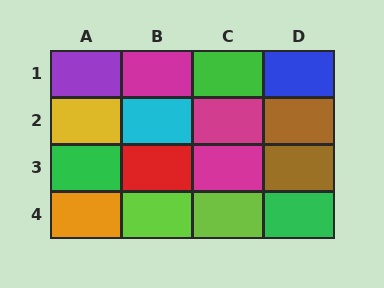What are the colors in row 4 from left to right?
Orange, lime, lime, green.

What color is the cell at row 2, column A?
Yellow.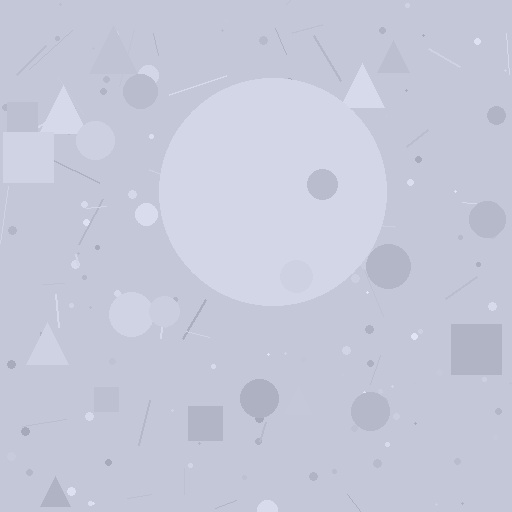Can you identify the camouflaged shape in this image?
The camouflaged shape is a circle.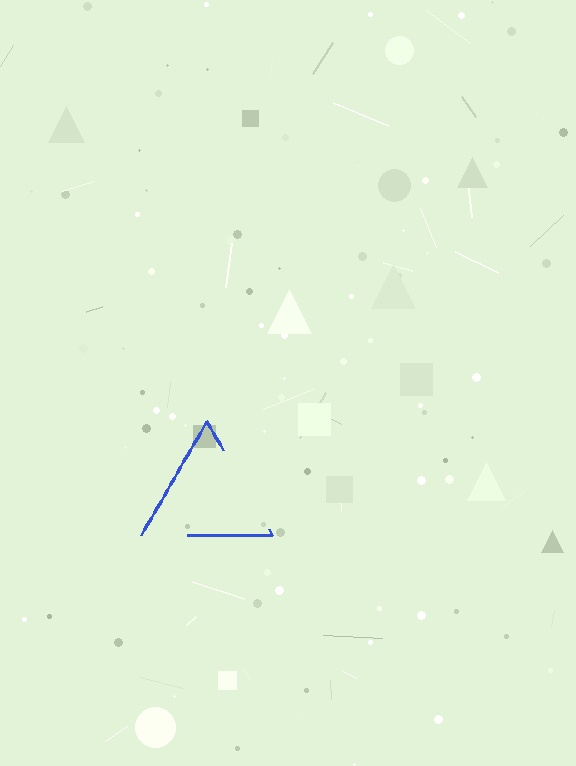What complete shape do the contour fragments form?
The contour fragments form a triangle.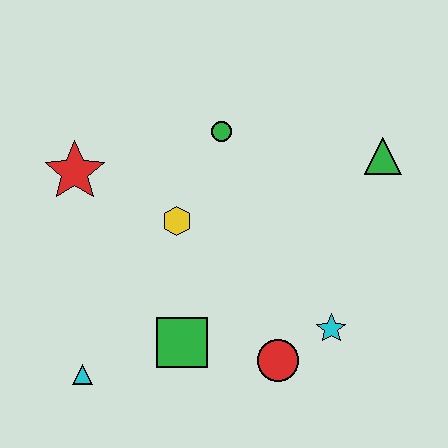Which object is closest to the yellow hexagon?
The green circle is closest to the yellow hexagon.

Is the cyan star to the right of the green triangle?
No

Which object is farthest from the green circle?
The cyan triangle is farthest from the green circle.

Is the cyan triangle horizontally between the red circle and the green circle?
No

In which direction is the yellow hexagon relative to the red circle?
The yellow hexagon is above the red circle.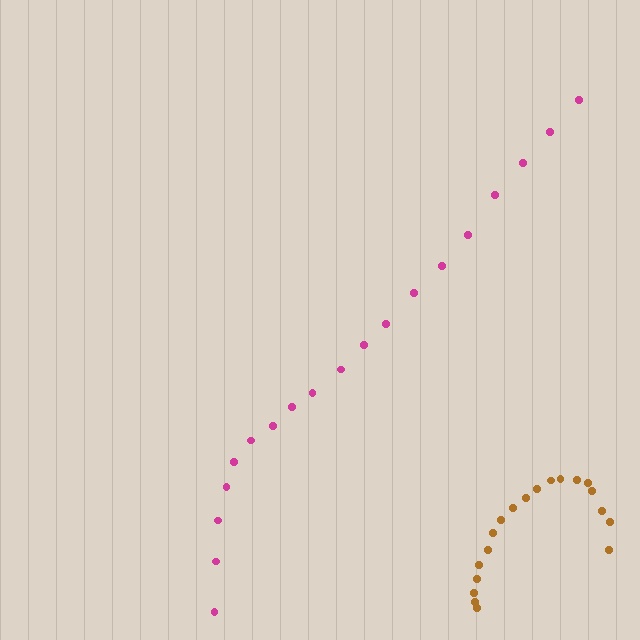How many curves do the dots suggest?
There are 2 distinct paths.